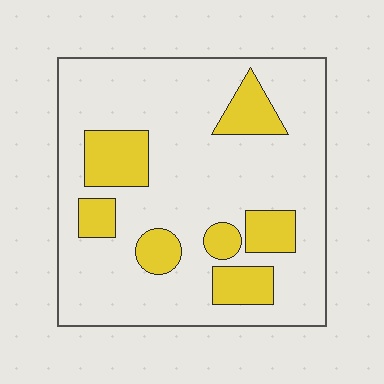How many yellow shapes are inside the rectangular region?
7.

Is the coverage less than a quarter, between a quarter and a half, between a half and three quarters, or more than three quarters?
Less than a quarter.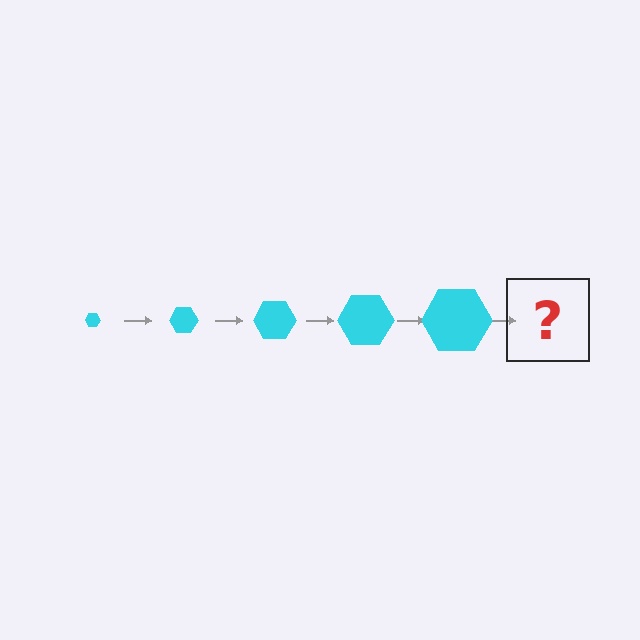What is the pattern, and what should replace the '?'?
The pattern is that the hexagon gets progressively larger each step. The '?' should be a cyan hexagon, larger than the previous one.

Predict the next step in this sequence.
The next step is a cyan hexagon, larger than the previous one.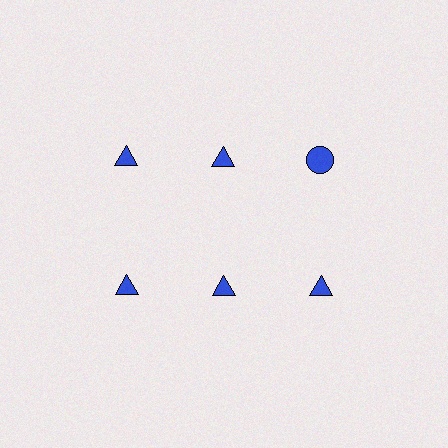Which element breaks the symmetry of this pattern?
The blue circle in the top row, center column breaks the symmetry. All other shapes are blue triangles.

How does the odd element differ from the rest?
It has a different shape: circle instead of triangle.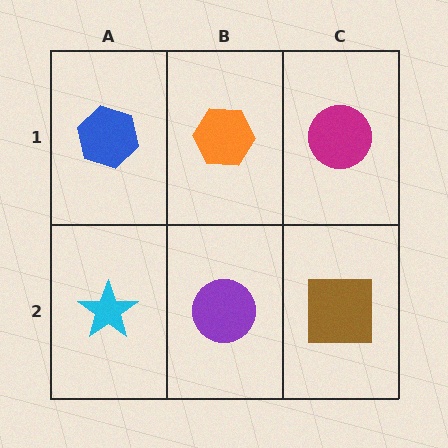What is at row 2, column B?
A purple circle.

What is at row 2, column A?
A cyan star.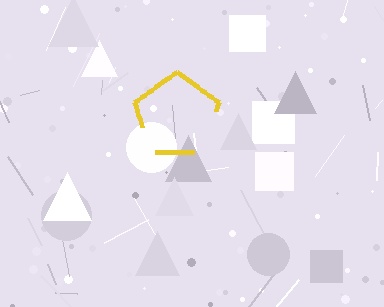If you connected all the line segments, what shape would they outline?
They would outline a pentagon.